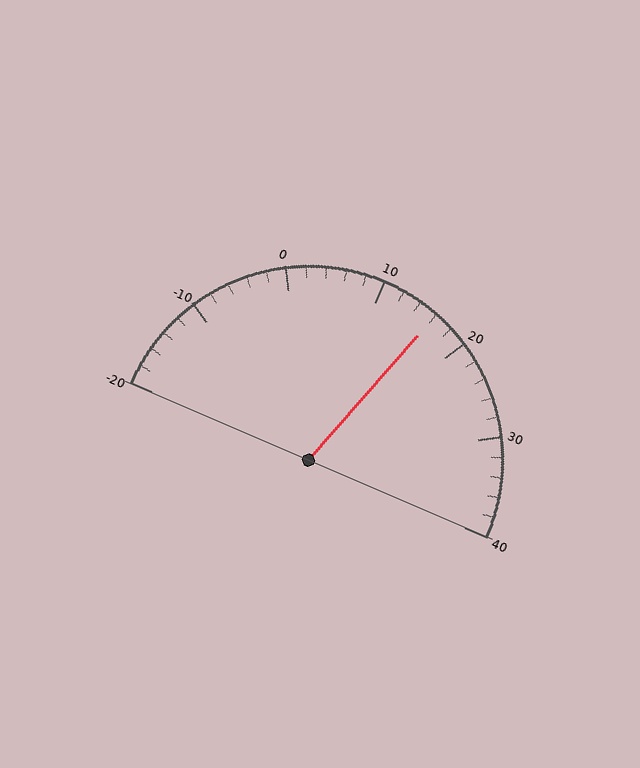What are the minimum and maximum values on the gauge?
The gauge ranges from -20 to 40.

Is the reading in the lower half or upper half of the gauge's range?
The reading is in the upper half of the range (-20 to 40).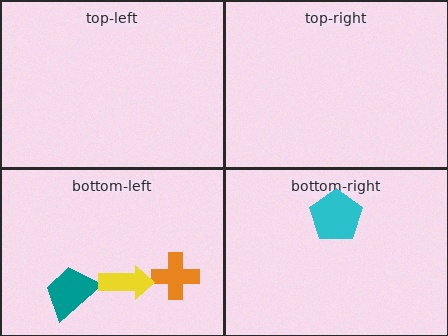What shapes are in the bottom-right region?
The cyan pentagon.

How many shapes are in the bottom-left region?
3.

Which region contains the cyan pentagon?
The bottom-right region.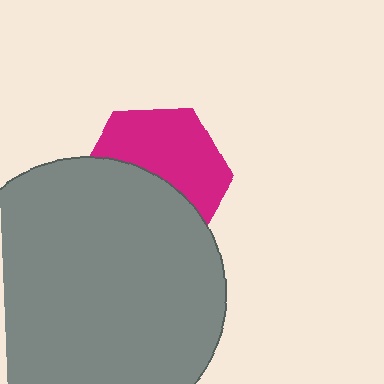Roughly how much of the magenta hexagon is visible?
About half of it is visible (roughly 52%).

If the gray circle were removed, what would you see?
You would see the complete magenta hexagon.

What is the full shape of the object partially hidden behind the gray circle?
The partially hidden object is a magenta hexagon.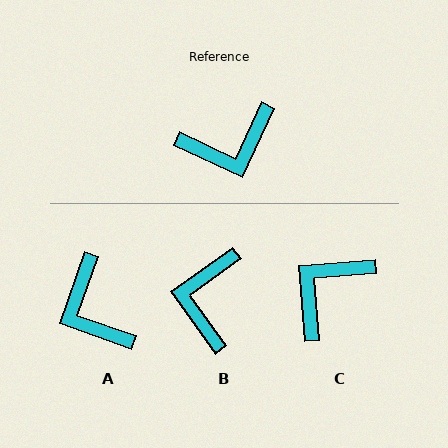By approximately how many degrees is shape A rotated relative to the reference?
Approximately 84 degrees clockwise.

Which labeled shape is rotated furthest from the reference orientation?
C, about 150 degrees away.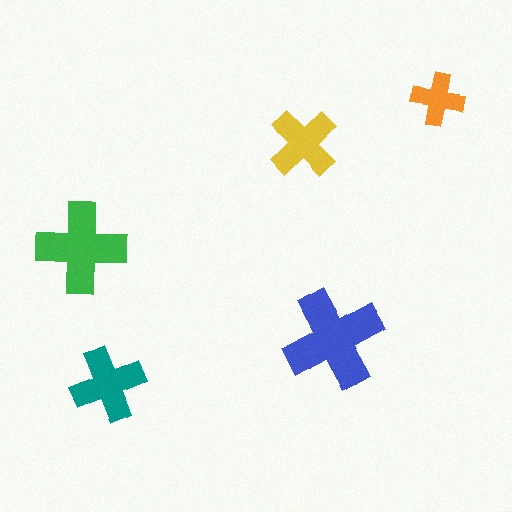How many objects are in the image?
There are 5 objects in the image.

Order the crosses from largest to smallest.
the blue one, the green one, the teal one, the yellow one, the orange one.